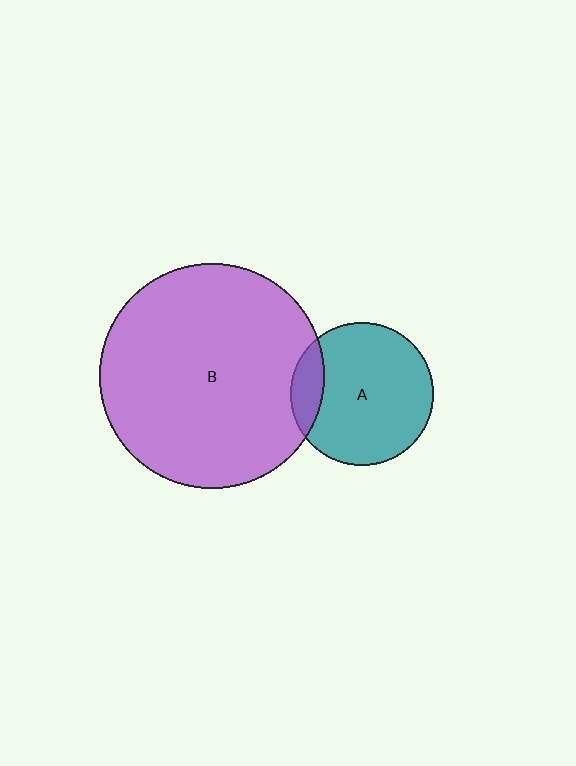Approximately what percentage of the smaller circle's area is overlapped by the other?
Approximately 15%.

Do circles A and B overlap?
Yes.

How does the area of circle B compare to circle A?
Approximately 2.5 times.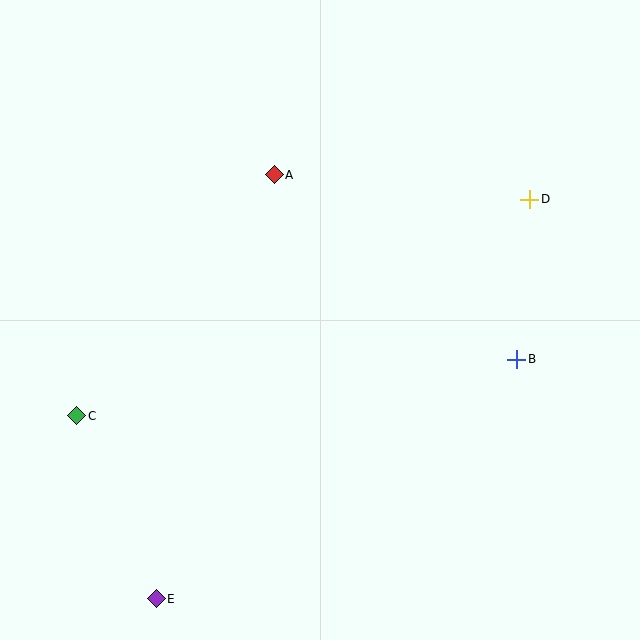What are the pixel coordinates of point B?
Point B is at (517, 359).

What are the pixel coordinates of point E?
Point E is at (156, 599).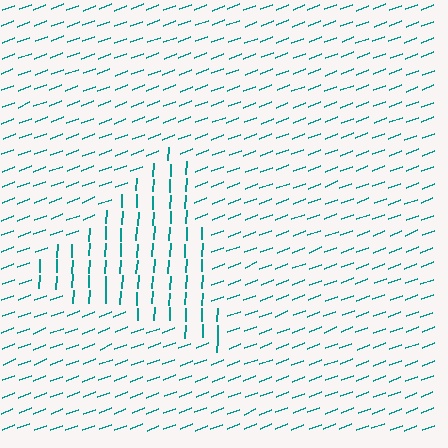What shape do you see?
I see a triangle.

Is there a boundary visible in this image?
Yes, there is a texture boundary formed by a change in line orientation.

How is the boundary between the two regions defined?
The boundary is defined purely by a change in line orientation (approximately 66 degrees difference). All lines are the same color and thickness.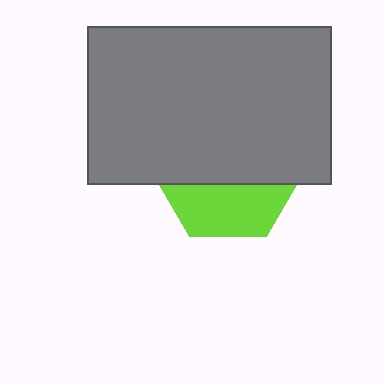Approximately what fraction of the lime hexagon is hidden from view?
Roughly 65% of the lime hexagon is hidden behind the gray rectangle.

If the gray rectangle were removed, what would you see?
You would see the complete lime hexagon.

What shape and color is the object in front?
The object in front is a gray rectangle.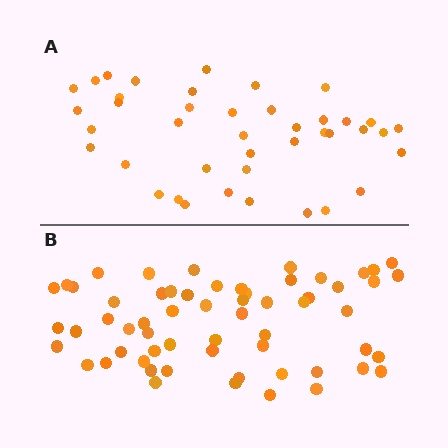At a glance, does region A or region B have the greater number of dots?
Region B (the bottom region) has more dots.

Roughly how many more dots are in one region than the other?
Region B has approximately 20 more dots than region A.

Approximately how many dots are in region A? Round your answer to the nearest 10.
About 40 dots. (The exact count is 41, which rounds to 40.)